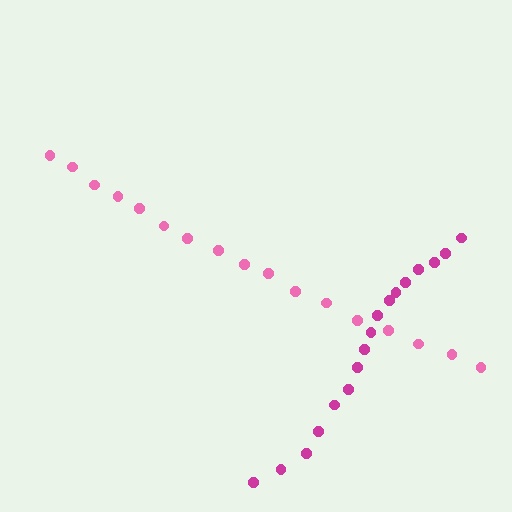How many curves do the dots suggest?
There are 2 distinct paths.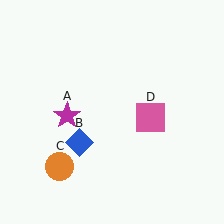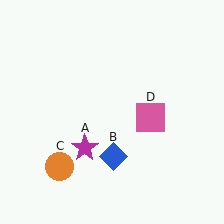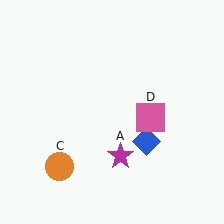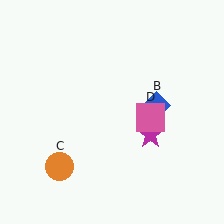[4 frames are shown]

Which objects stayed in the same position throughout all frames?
Orange circle (object C) and pink square (object D) remained stationary.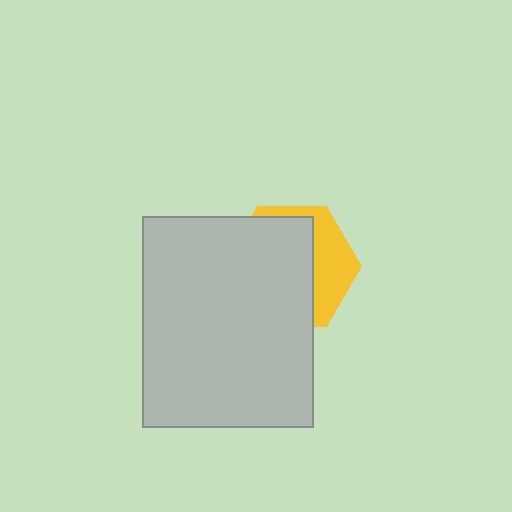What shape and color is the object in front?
The object in front is a light gray rectangle.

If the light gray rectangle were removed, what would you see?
You would see the complete yellow hexagon.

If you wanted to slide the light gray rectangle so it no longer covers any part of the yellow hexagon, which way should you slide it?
Slide it left — that is the most direct way to separate the two shapes.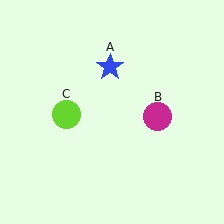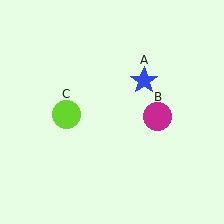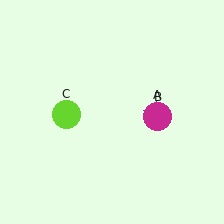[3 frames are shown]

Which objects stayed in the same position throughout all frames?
Magenta circle (object B) and lime circle (object C) remained stationary.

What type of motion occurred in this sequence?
The blue star (object A) rotated clockwise around the center of the scene.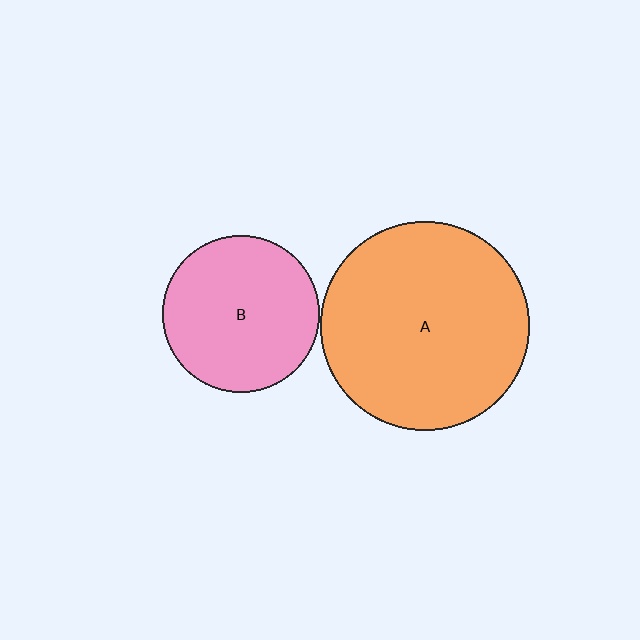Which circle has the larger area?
Circle A (orange).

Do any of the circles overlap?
No, none of the circles overlap.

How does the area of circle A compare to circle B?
Approximately 1.8 times.